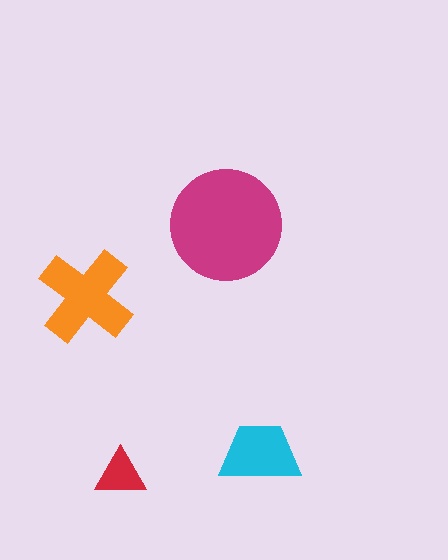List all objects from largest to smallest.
The magenta circle, the orange cross, the cyan trapezoid, the red triangle.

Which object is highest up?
The magenta circle is topmost.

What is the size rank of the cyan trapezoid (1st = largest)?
3rd.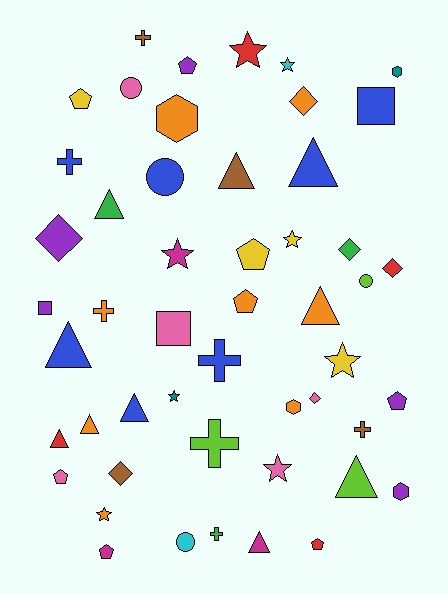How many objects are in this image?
There are 50 objects.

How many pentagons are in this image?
There are 8 pentagons.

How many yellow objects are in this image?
There are 4 yellow objects.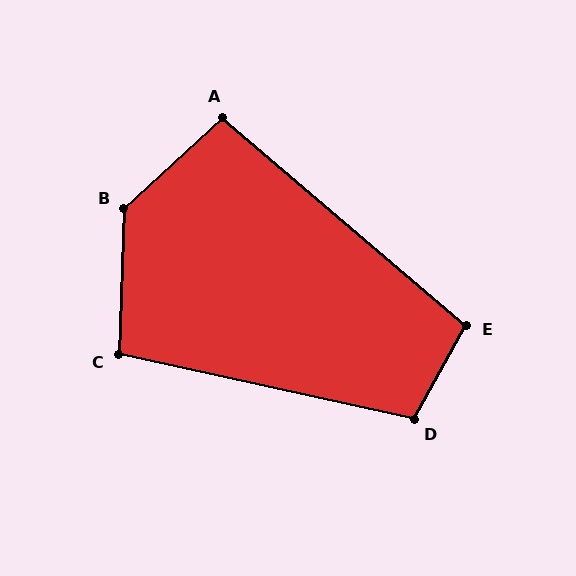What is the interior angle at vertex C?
Approximately 100 degrees (obtuse).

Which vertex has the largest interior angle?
B, at approximately 135 degrees.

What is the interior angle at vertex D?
Approximately 107 degrees (obtuse).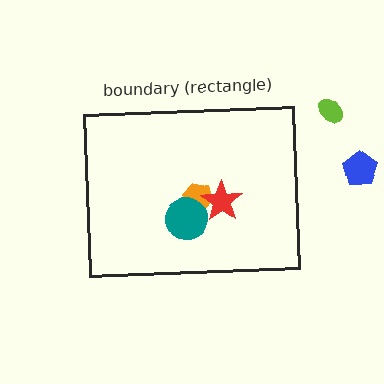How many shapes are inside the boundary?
3 inside, 2 outside.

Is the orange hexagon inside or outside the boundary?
Inside.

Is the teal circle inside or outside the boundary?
Inside.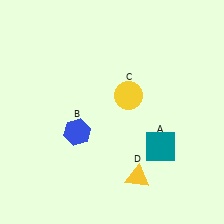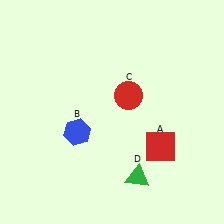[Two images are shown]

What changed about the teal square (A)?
In Image 1, A is teal. In Image 2, it changed to red.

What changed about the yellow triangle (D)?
In Image 1, D is yellow. In Image 2, it changed to green.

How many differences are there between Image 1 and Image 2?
There are 3 differences between the two images.